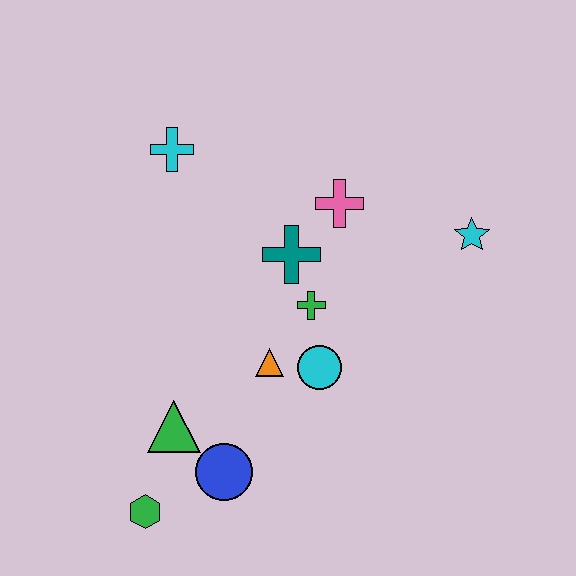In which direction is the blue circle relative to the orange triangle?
The blue circle is below the orange triangle.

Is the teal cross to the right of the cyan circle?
No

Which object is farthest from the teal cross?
The green hexagon is farthest from the teal cross.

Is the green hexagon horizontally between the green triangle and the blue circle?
No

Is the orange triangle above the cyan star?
No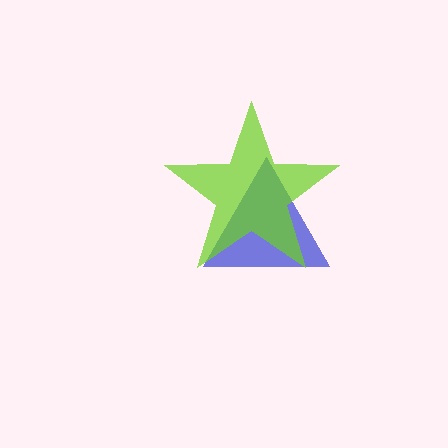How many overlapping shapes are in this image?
There are 2 overlapping shapes in the image.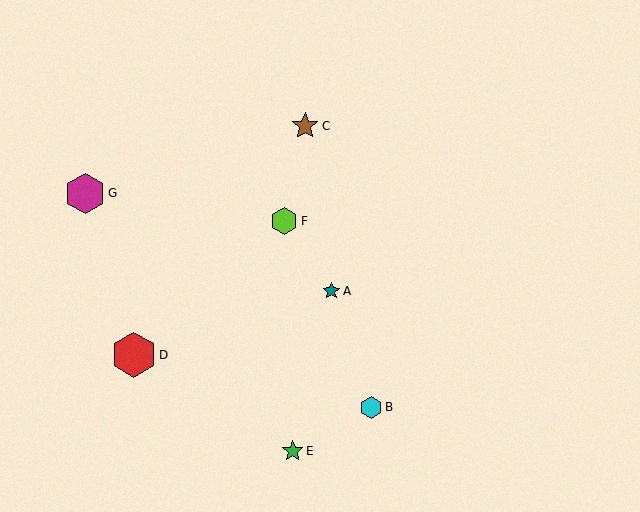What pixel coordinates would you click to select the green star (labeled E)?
Click at (293, 451) to select the green star E.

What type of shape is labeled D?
Shape D is a red hexagon.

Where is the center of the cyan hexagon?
The center of the cyan hexagon is at (371, 407).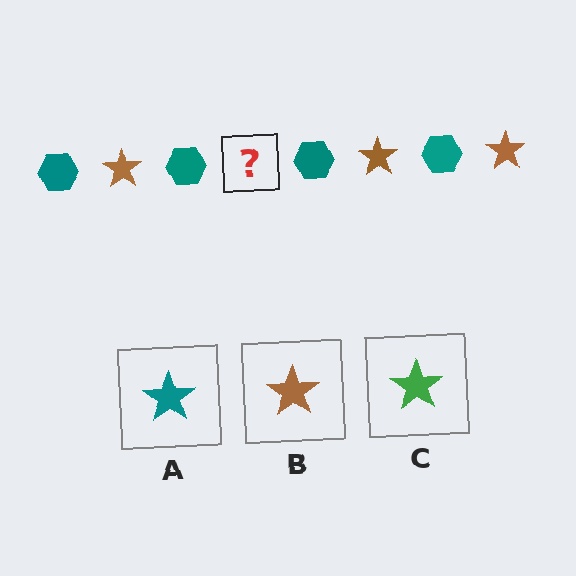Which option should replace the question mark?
Option B.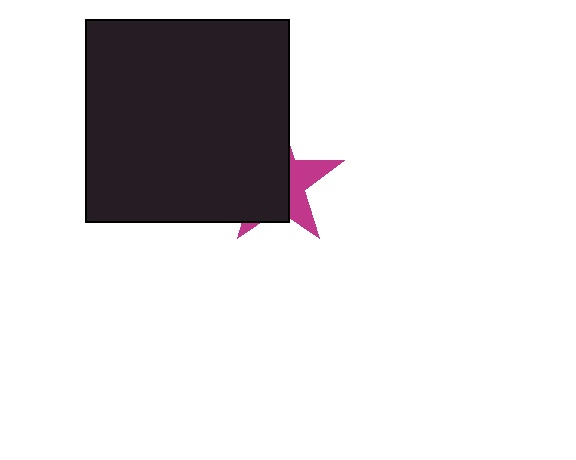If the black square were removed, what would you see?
You would see the complete magenta star.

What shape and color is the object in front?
The object in front is a black square.